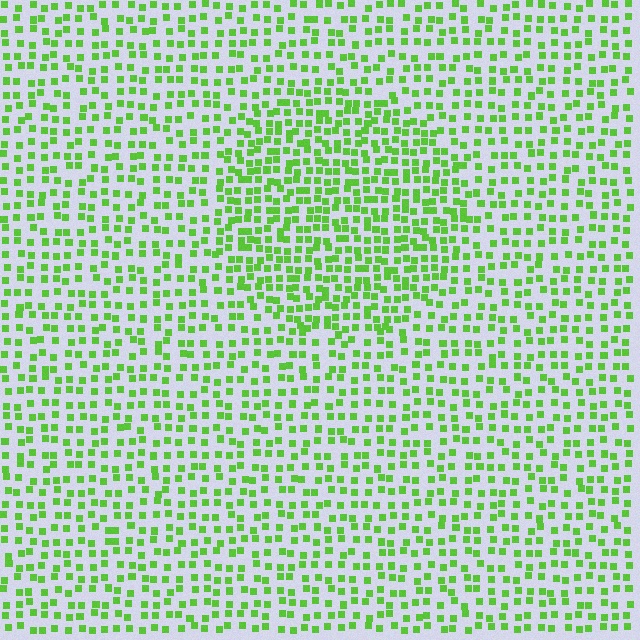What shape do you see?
I see a circle.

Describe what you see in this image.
The image contains small lime elements arranged at two different densities. A circle-shaped region is visible where the elements are more densely packed than the surrounding area.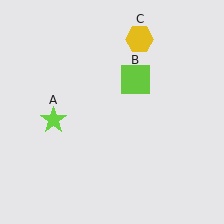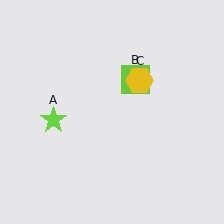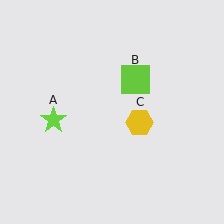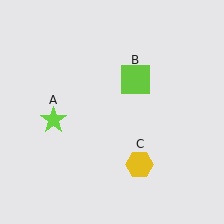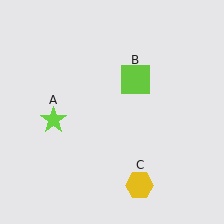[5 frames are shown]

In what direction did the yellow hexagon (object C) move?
The yellow hexagon (object C) moved down.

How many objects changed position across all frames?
1 object changed position: yellow hexagon (object C).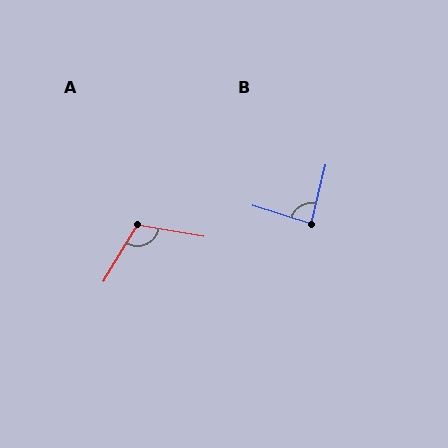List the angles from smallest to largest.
B (86°), A (111°).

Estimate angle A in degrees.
Approximately 111 degrees.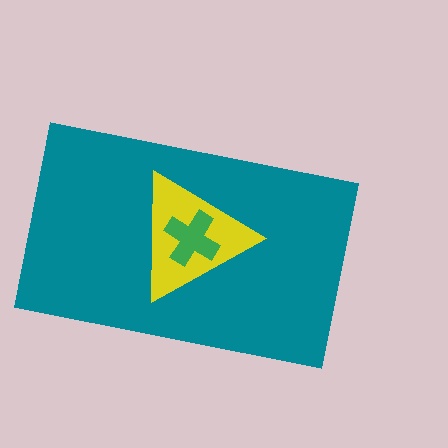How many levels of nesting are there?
3.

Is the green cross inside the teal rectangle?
Yes.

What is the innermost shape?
The green cross.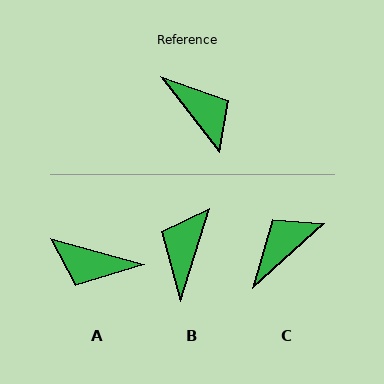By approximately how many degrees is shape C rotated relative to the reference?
Approximately 94 degrees counter-clockwise.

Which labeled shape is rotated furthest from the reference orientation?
A, about 144 degrees away.